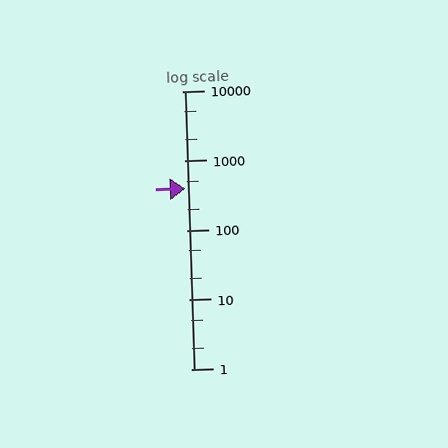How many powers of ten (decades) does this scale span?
The scale spans 4 decades, from 1 to 10000.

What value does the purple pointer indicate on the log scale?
The pointer indicates approximately 400.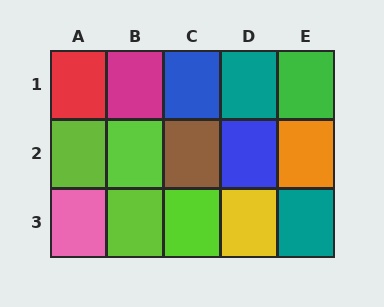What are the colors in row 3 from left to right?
Pink, lime, lime, yellow, teal.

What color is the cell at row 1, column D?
Teal.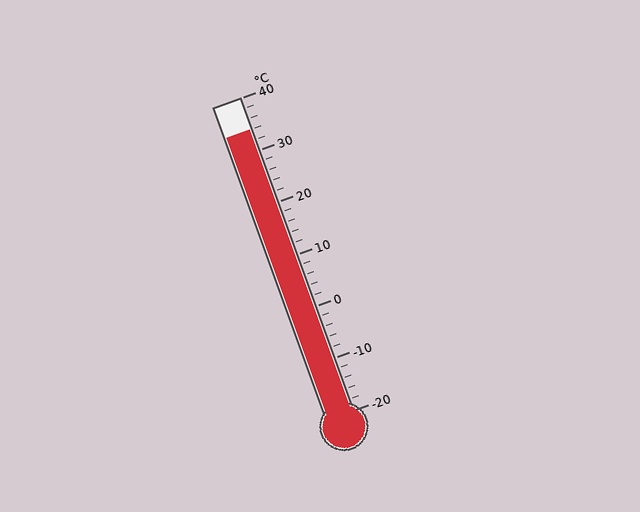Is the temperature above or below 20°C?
The temperature is above 20°C.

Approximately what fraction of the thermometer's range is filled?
The thermometer is filled to approximately 90% of its range.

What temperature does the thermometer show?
The thermometer shows approximately 34°C.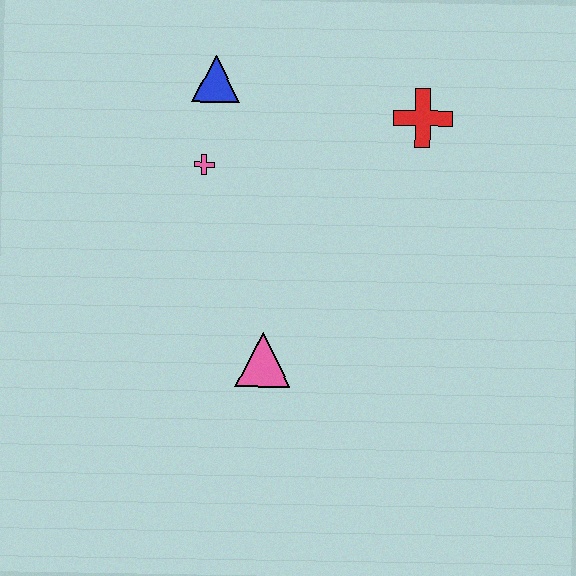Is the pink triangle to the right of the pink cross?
Yes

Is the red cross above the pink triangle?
Yes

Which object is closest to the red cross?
The blue triangle is closest to the red cross.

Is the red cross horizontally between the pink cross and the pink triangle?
No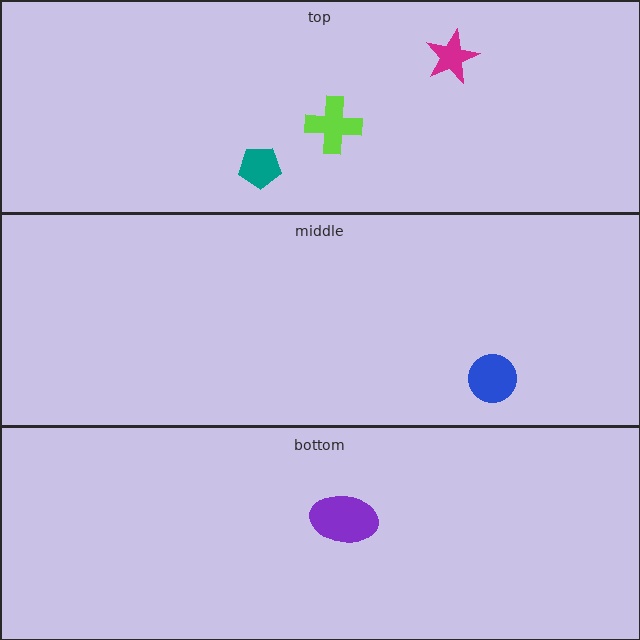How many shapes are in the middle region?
1.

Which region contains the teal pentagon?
The top region.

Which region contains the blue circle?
The middle region.